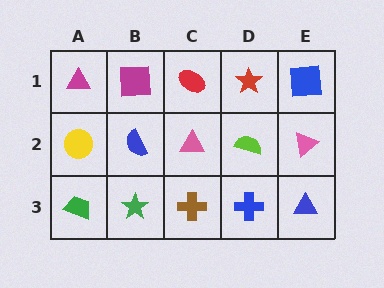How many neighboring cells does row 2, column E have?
3.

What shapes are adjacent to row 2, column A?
A magenta triangle (row 1, column A), a green trapezoid (row 3, column A), a blue semicircle (row 2, column B).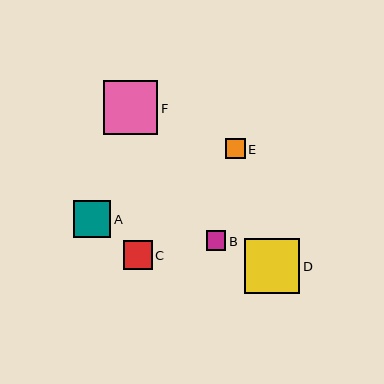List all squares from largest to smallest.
From largest to smallest: D, F, A, C, E, B.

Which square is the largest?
Square D is the largest with a size of approximately 55 pixels.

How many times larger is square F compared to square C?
Square F is approximately 1.9 times the size of square C.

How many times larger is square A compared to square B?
Square A is approximately 1.9 times the size of square B.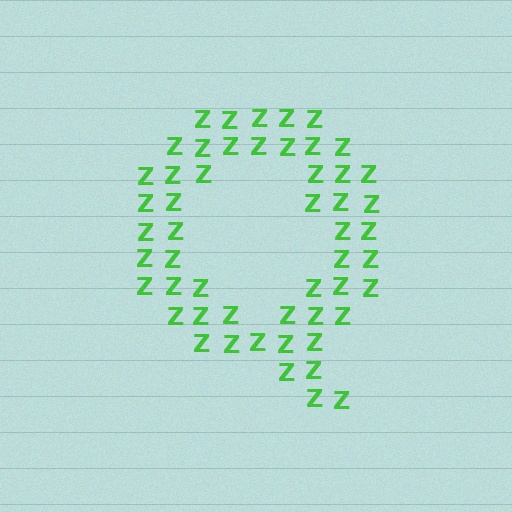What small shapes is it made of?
It is made of small letter Z's.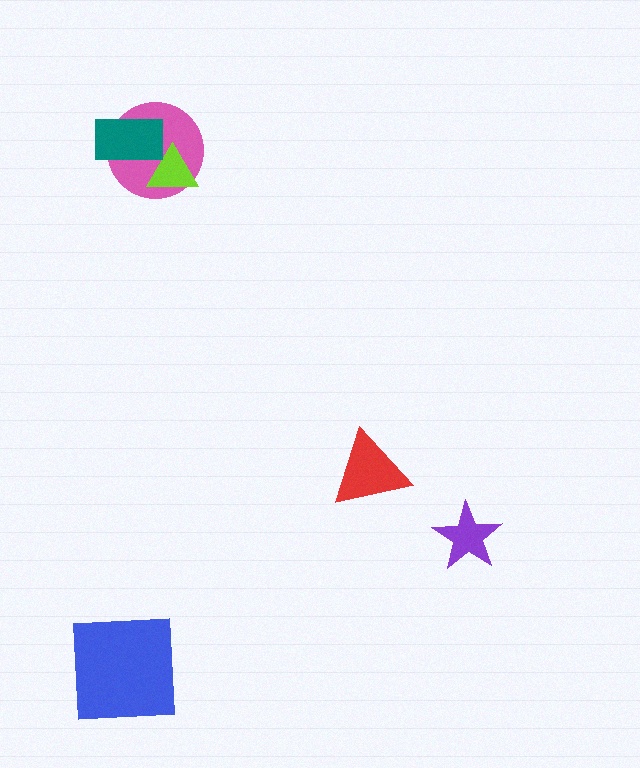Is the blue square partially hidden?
No, no other shape covers it.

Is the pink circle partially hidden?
Yes, it is partially covered by another shape.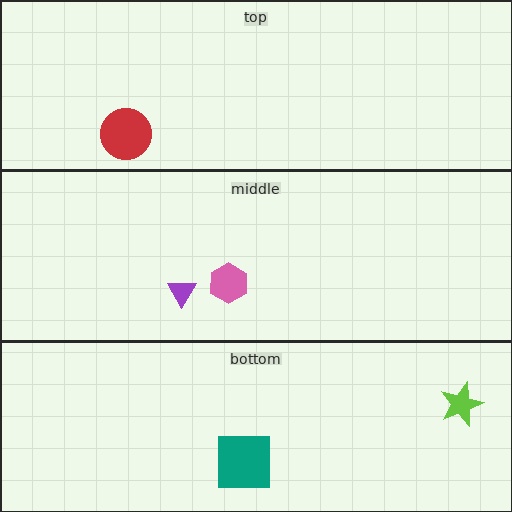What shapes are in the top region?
The red circle.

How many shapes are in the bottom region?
2.